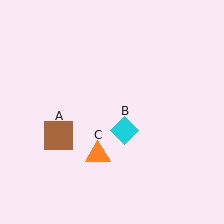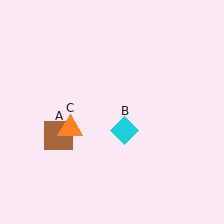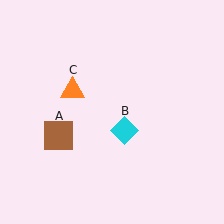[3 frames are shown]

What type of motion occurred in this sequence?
The orange triangle (object C) rotated clockwise around the center of the scene.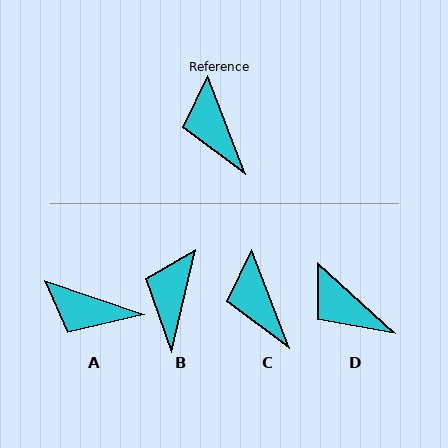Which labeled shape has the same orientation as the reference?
C.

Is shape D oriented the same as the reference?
No, it is off by about 27 degrees.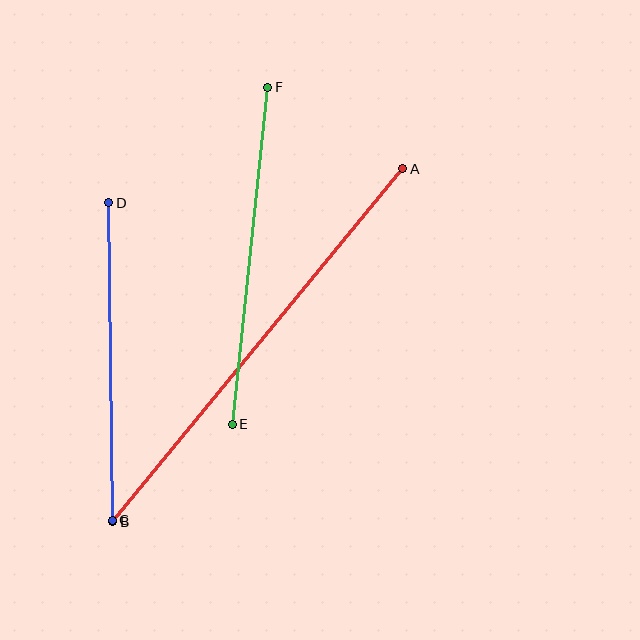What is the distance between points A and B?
The distance is approximately 457 pixels.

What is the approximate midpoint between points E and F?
The midpoint is at approximately (250, 256) pixels.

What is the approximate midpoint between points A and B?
The midpoint is at approximately (258, 345) pixels.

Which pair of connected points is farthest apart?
Points A and B are farthest apart.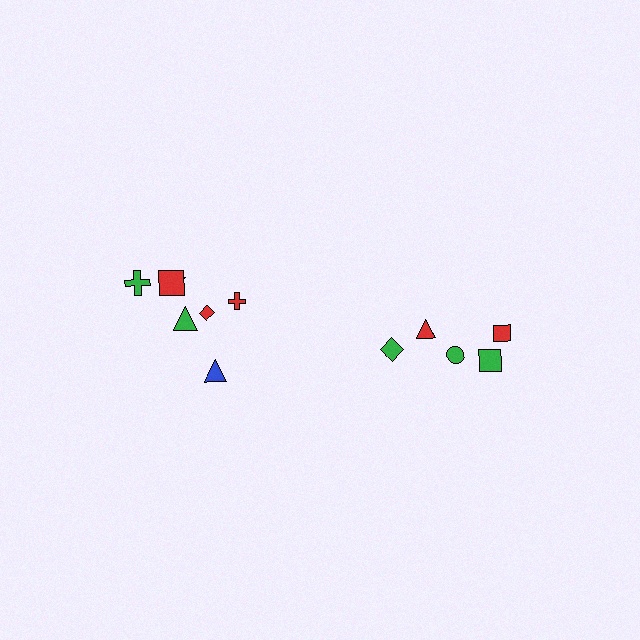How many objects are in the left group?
There are 7 objects.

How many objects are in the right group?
There are 5 objects.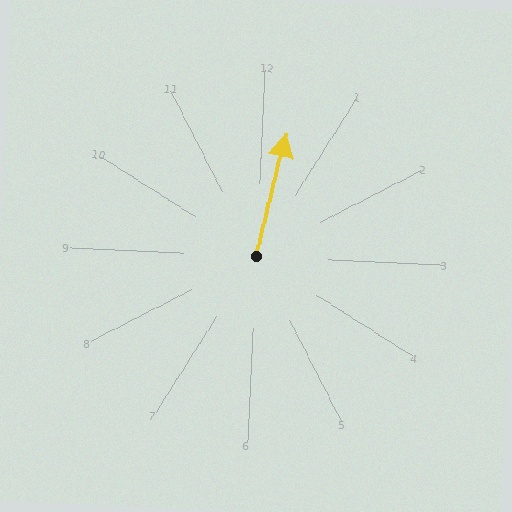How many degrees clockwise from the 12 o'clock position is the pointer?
Approximately 11 degrees.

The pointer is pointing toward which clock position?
Roughly 12 o'clock.